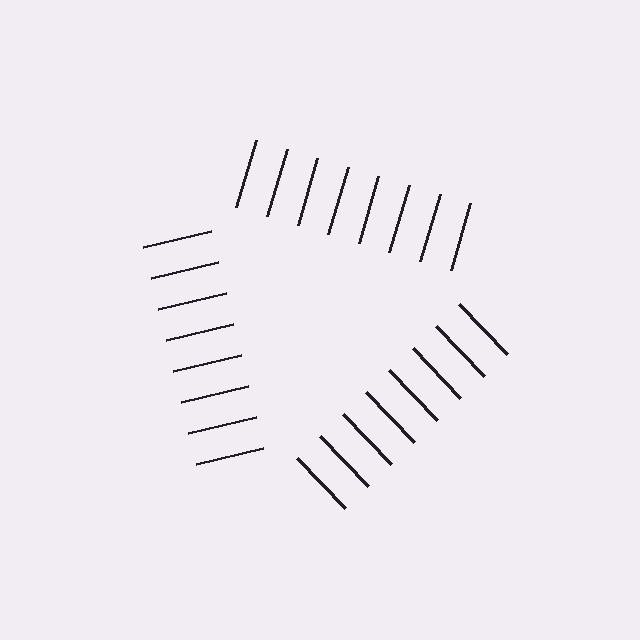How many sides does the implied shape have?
3 sides — the line-ends trace a triangle.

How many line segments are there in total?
24 — 8 along each of the 3 edges.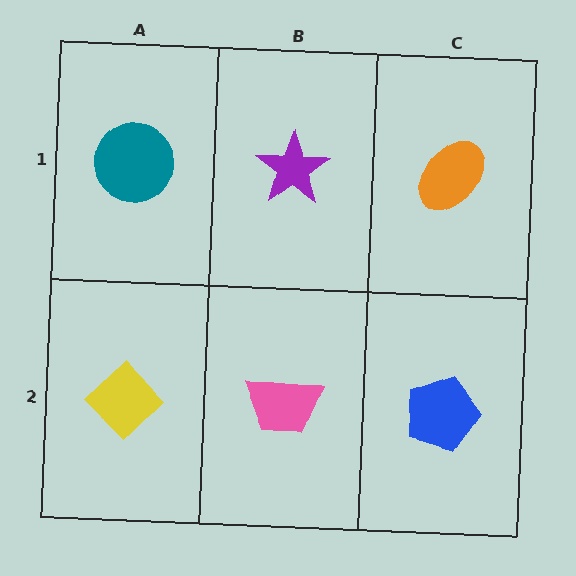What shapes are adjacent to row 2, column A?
A teal circle (row 1, column A), a pink trapezoid (row 2, column B).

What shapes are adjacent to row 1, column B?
A pink trapezoid (row 2, column B), a teal circle (row 1, column A), an orange ellipse (row 1, column C).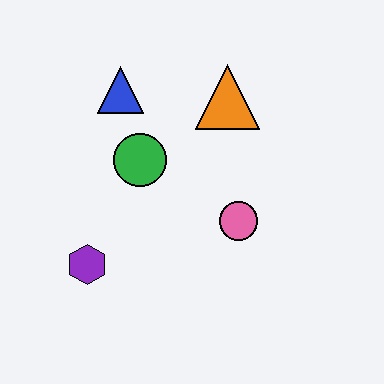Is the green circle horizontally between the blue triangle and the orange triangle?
Yes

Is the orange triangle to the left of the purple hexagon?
No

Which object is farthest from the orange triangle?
The purple hexagon is farthest from the orange triangle.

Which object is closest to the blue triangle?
The green circle is closest to the blue triangle.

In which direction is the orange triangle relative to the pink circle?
The orange triangle is above the pink circle.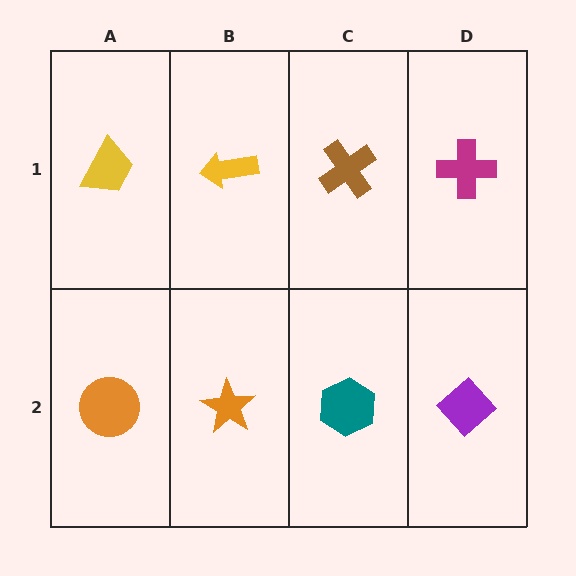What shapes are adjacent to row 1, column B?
An orange star (row 2, column B), a yellow trapezoid (row 1, column A), a brown cross (row 1, column C).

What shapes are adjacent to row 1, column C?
A teal hexagon (row 2, column C), a yellow arrow (row 1, column B), a magenta cross (row 1, column D).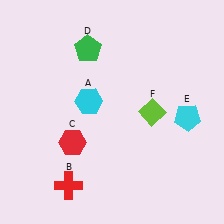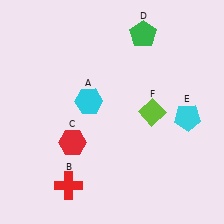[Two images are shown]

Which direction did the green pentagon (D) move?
The green pentagon (D) moved right.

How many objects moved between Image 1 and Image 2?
1 object moved between the two images.